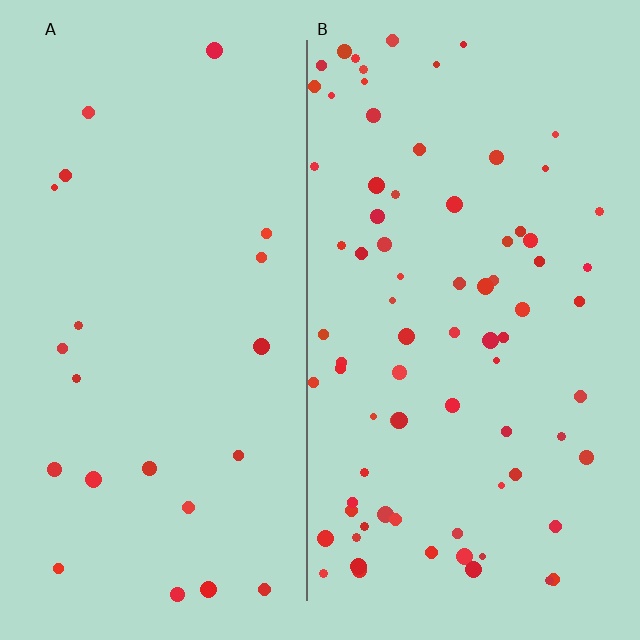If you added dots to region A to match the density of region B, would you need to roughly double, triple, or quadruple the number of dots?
Approximately quadruple.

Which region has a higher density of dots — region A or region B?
B (the right).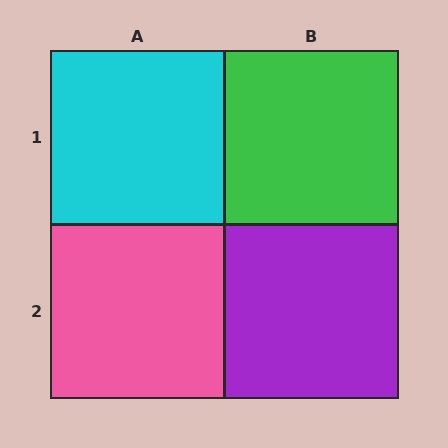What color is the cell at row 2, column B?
Purple.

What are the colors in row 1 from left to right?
Cyan, green.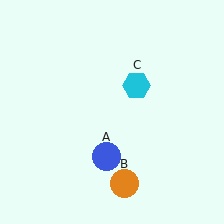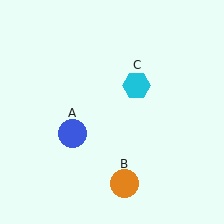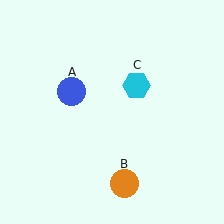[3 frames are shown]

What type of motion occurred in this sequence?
The blue circle (object A) rotated clockwise around the center of the scene.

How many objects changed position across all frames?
1 object changed position: blue circle (object A).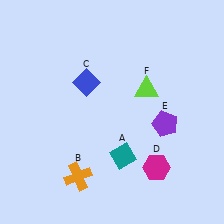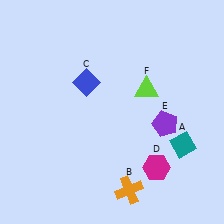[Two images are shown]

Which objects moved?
The objects that moved are: the teal diamond (A), the orange cross (B).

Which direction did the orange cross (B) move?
The orange cross (B) moved right.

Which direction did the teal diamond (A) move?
The teal diamond (A) moved right.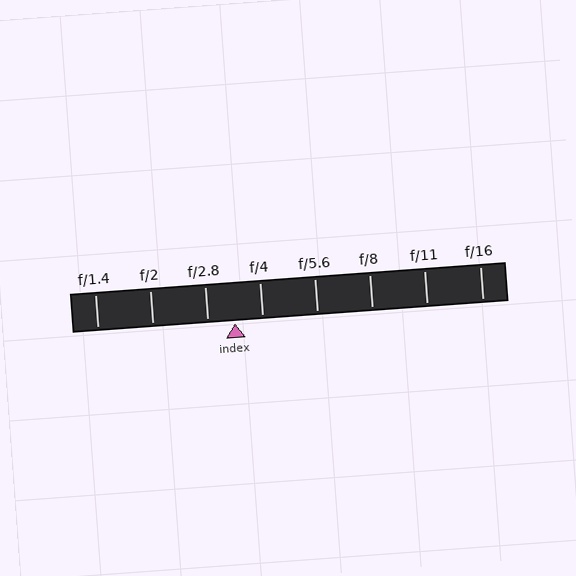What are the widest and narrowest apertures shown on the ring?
The widest aperture shown is f/1.4 and the narrowest is f/16.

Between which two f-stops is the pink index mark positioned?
The index mark is between f/2.8 and f/4.